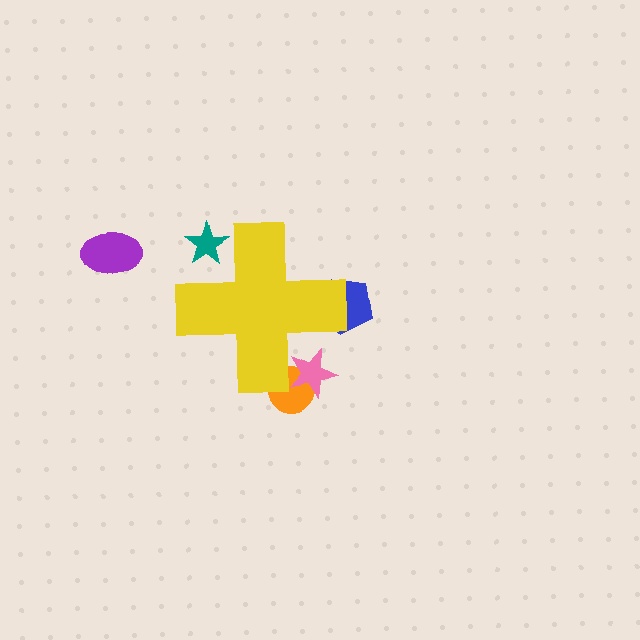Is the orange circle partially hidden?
Yes, the orange circle is partially hidden behind the yellow cross.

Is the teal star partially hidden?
Yes, the teal star is partially hidden behind the yellow cross.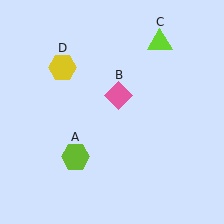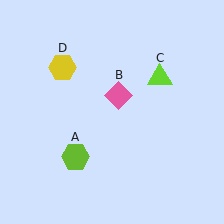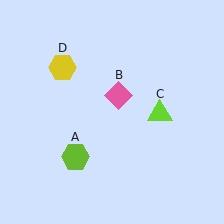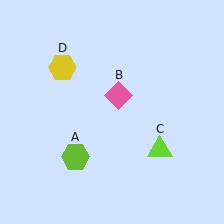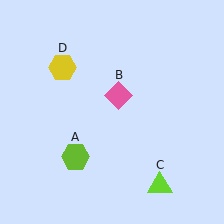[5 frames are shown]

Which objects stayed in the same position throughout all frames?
Lime hexagon (object A) and pink diamond (object B) and yellow hexagon (object D) remained stationary.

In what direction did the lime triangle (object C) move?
The lime triangle (object C) moved down.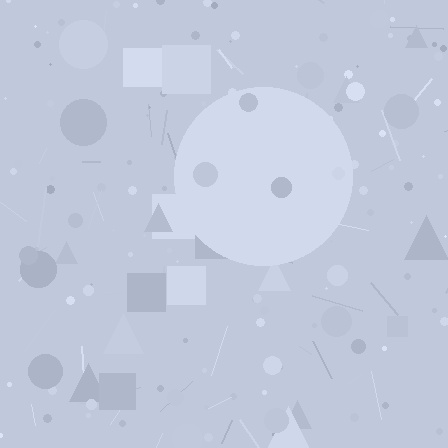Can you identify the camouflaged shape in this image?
The camouflaged shape is a circle.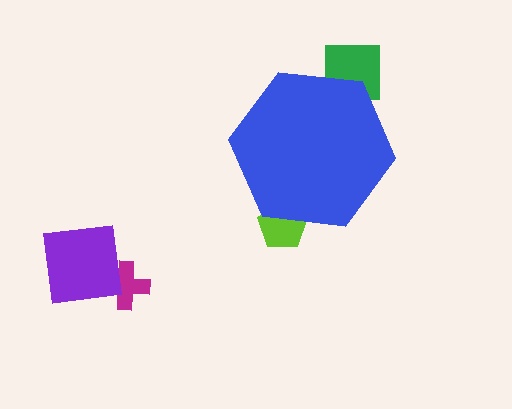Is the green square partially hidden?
Yes, the green square is partially hidden behind the blue hexagon.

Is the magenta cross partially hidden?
No, the magenta cross is fully visible.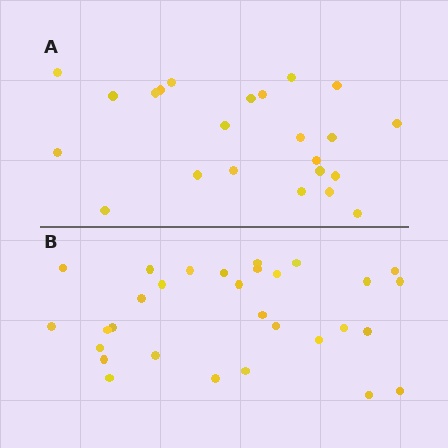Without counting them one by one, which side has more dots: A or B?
Region B (the bottom region) has more dots.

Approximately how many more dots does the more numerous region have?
Region B has roughly 8 or so more dots than region A.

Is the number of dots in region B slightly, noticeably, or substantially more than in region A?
Region B has noticeably more, but not dramatically so. The ratio is roughly 1.3 to 1.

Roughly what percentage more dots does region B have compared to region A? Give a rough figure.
About 30% more.